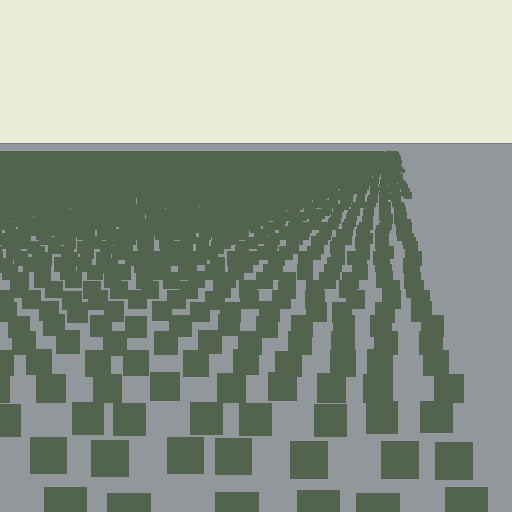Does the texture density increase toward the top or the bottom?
Density increases toward the top.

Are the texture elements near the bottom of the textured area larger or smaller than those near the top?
Larger. Near the bottom, elements are closer to the viewer and appear at a bigger on-screen size.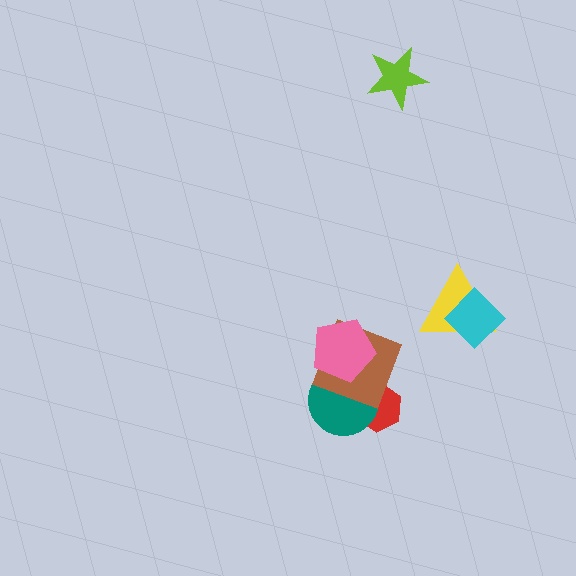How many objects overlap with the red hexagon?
2 objects overlap with the red hexagon.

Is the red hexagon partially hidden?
Yes, it is partially covered by another shape.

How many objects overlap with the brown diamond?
3 objects overlap with the brown diamond.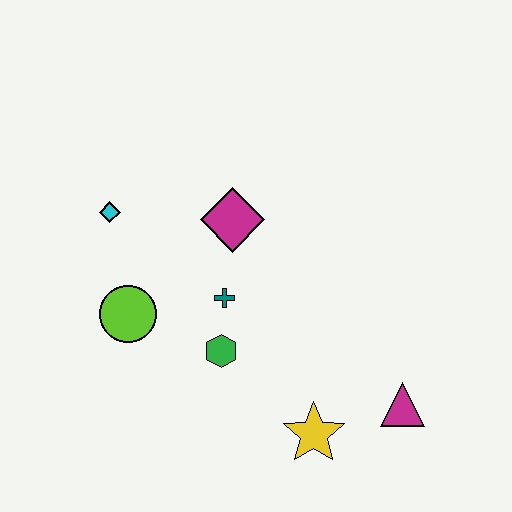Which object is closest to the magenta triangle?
The yellow star is closest to the magenta triangle.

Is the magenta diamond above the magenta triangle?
Yes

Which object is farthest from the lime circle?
The magenta triangle is farthest from the lime circle.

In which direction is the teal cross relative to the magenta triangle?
The teal cross is to the left of the magenta triangle.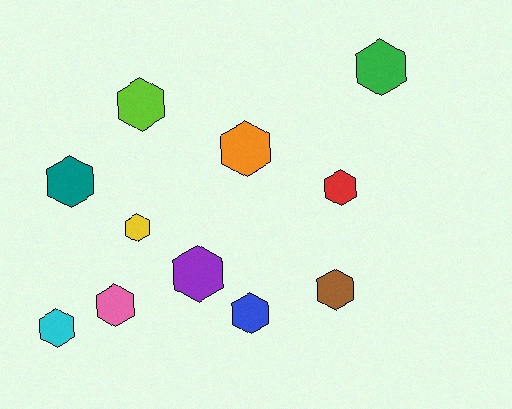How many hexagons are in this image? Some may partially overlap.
There are 11 hexagons.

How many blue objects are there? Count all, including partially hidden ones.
There is 1 blue object.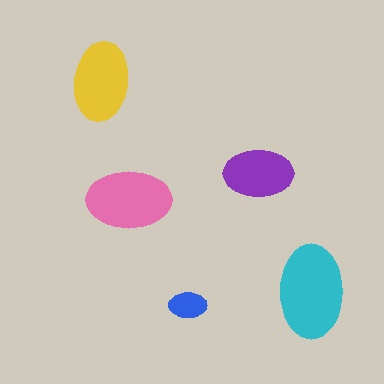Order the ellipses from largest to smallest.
the cyan one, the pink one, the yellow one, the purple one, the blue one.